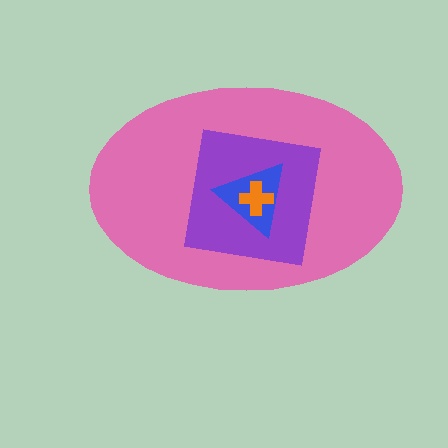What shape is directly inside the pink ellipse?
The purple square.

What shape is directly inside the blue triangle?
The orange cross.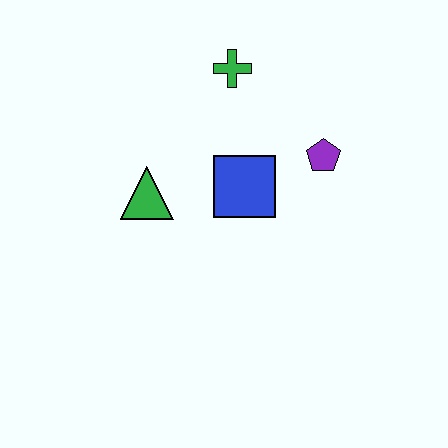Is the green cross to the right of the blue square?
No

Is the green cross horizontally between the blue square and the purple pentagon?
No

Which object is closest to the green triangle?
The blue square is closest to the green triangle.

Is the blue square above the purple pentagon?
No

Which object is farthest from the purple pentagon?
The green triangle is farthest from the purple pentagon.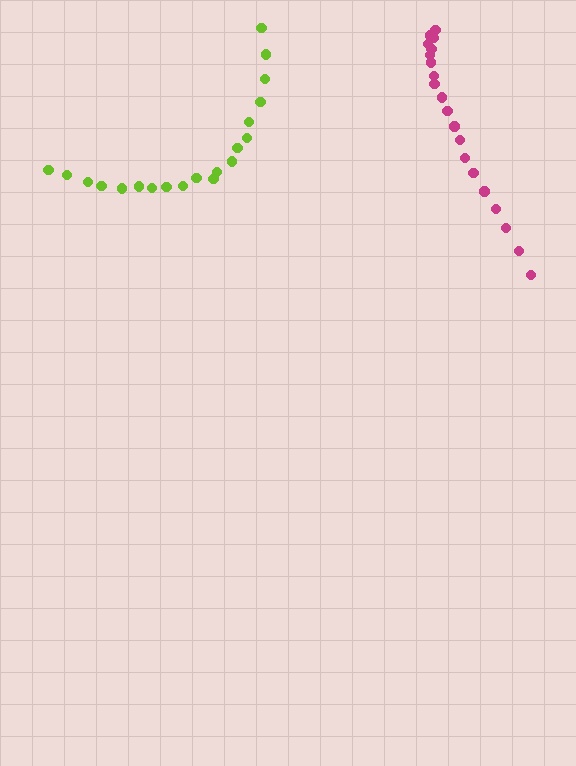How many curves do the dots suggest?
There are 2 distinct paths.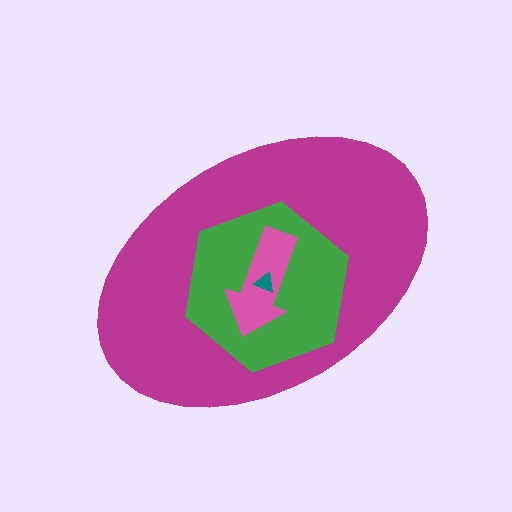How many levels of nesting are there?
4.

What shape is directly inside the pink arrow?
The teal triangle.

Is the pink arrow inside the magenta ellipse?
Yes.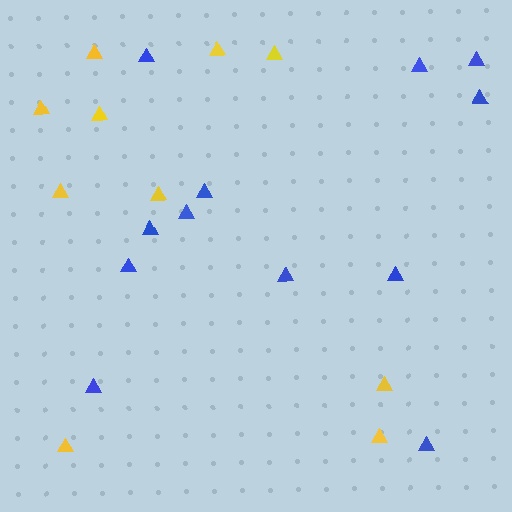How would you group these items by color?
There are 2 groups: one group of blue triangles (12) and one group of yellow triangles (10).